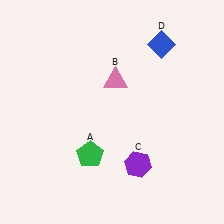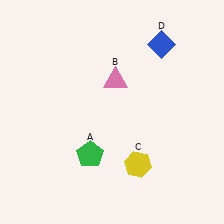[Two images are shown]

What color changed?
The hexagon (C) changed from purple in Image 1 to yellow in Image 2.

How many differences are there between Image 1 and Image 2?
There is 1 difference between the two images.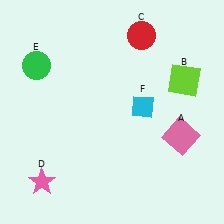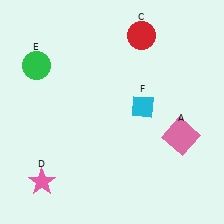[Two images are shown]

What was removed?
The lime square (B) was removed in Image 2.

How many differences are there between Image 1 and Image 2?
There is 1 difference between the two images.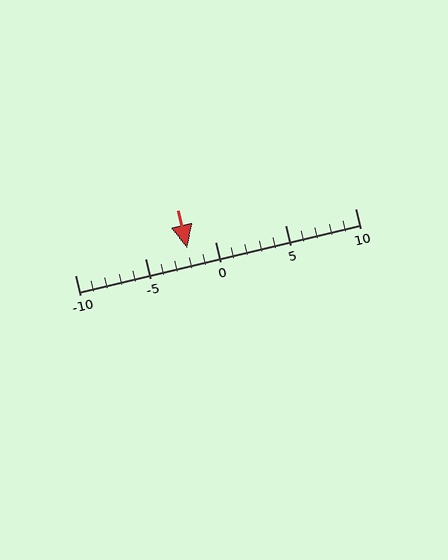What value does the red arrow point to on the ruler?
The red arrow points to approximately -2.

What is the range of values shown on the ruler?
The ruler shows values from -10 to 10.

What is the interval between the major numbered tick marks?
The major tick marks are spaced 5 units apart.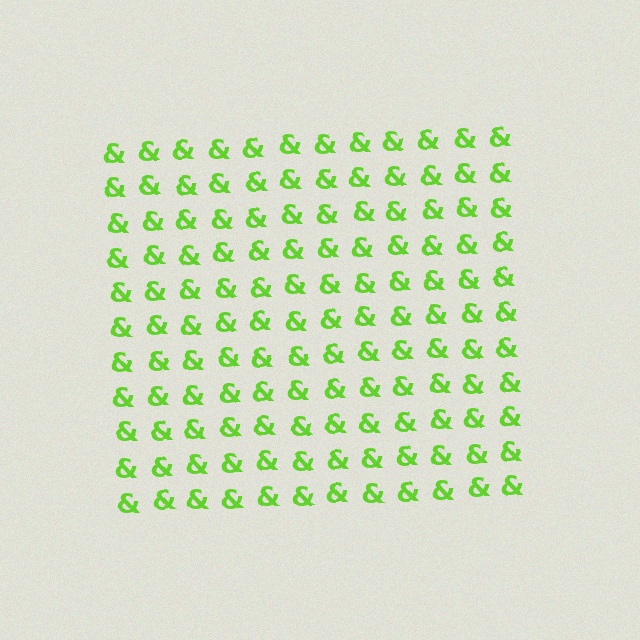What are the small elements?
The small elements are ampersands.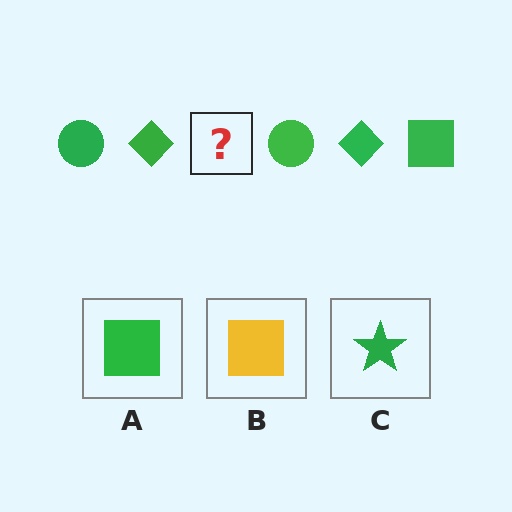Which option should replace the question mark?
Option A.